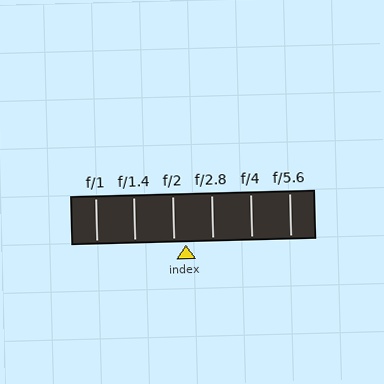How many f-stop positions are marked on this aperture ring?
There are 6 f-stop positions marked.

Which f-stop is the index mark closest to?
The index mark is closest to f/2.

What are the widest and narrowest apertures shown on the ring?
The widest aperture shown is f/1 and the narrowest is f/5.6.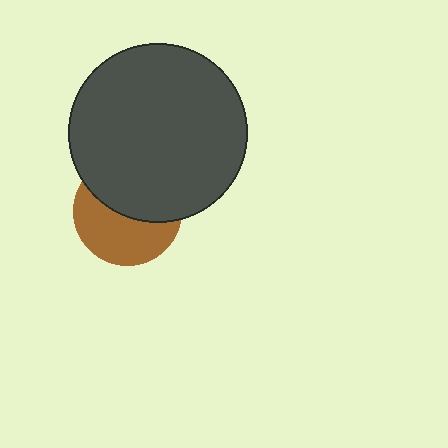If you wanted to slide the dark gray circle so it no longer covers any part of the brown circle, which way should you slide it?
Slide it up — that is the most direct way to separate the two shapes.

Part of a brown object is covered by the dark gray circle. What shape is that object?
It is a circle.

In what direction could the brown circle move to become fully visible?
The brown circle could move down. That would shift it out from behind the dark gray circle entirely.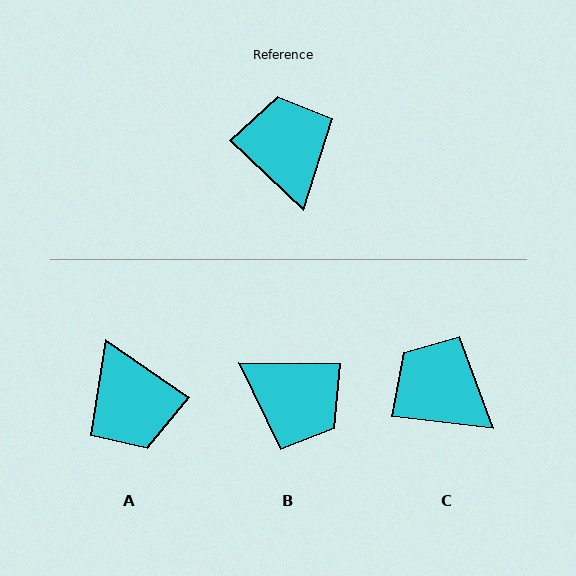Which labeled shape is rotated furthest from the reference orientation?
A, about 171 degrees away.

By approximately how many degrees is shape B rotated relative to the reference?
Approximately 137 degrees clockwise.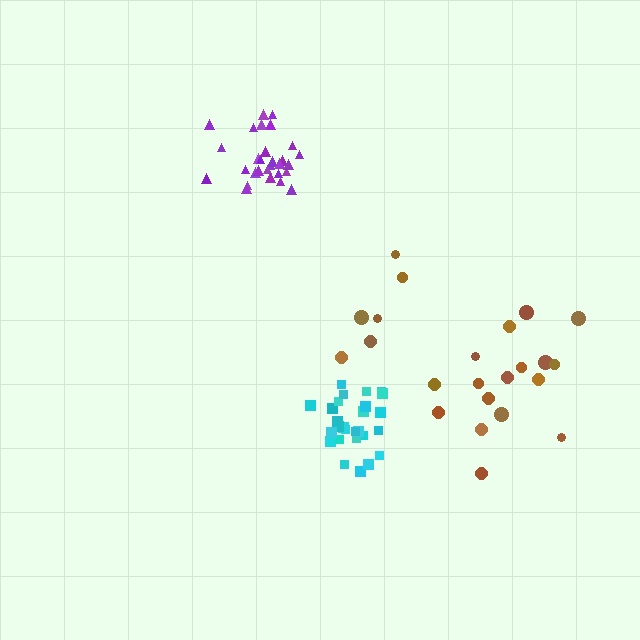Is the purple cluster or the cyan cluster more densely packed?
Cyan.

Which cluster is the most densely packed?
Cyan.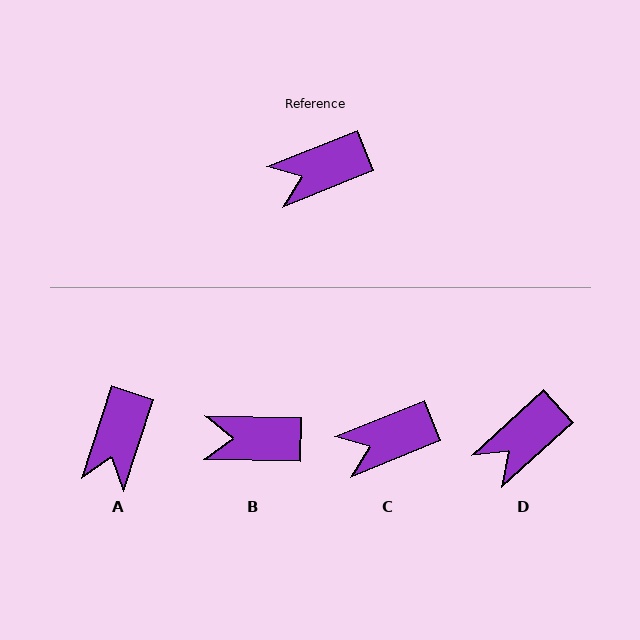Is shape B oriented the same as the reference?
No, it is off by about 23 degrees.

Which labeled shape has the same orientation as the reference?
C.